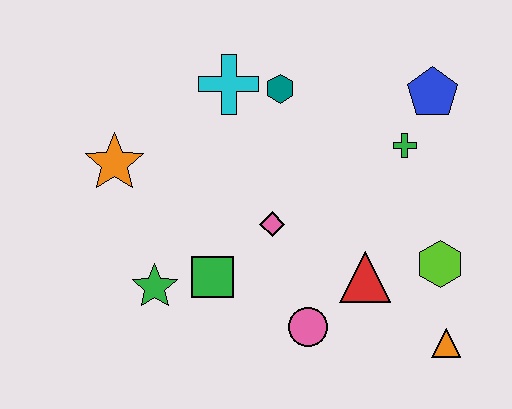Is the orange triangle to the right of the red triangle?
Yes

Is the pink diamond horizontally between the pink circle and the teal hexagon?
No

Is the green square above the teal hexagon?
No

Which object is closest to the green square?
The green star is closest to the green square.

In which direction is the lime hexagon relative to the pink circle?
The lime hexagon is to the right of the pink circle.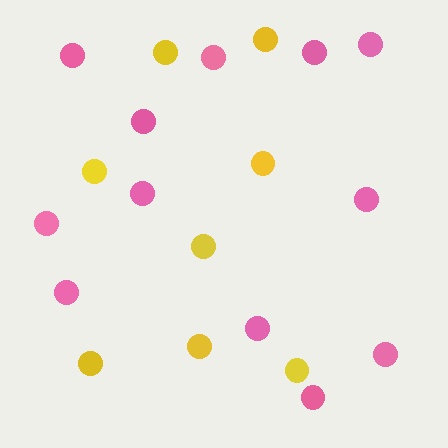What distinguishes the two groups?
There are 2 groups: one group of pink circles (12) and one group of yellow circles (8).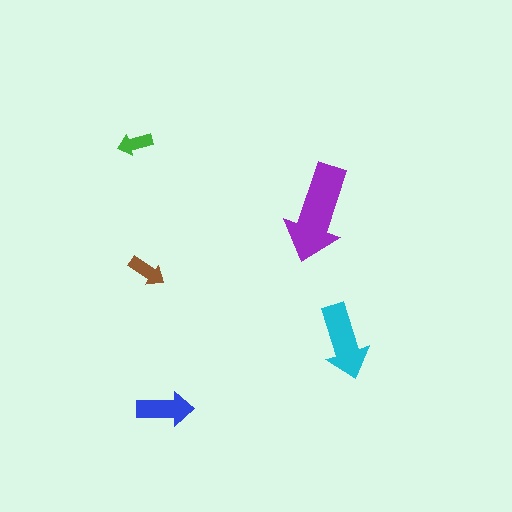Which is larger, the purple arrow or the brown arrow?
The purple one.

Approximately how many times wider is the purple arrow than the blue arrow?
About 1.5 times wider.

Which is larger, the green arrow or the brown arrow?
The brown one.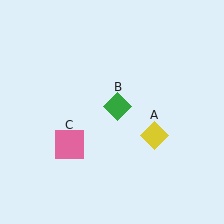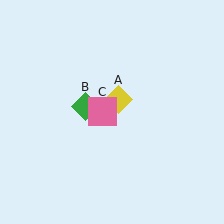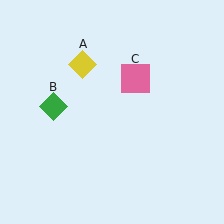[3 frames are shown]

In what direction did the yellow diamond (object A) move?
The yellow diamond (object A) moved up and to the left.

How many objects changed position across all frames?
3 objects changed position: yellow diamond (object A), green diamond (object B), pink square (object C).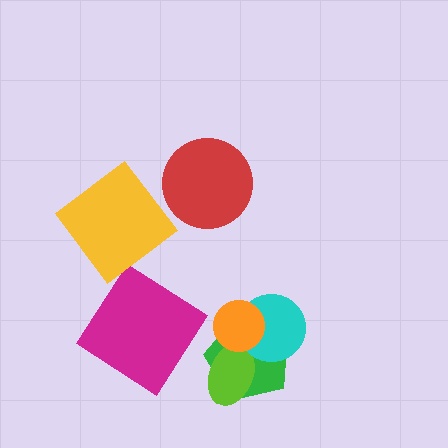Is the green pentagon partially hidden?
Yes, it is partially covered by another shape.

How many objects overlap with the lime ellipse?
2 objects overlap with the lime ellipse.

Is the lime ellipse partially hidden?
Yes, it is partially covered by another shape.